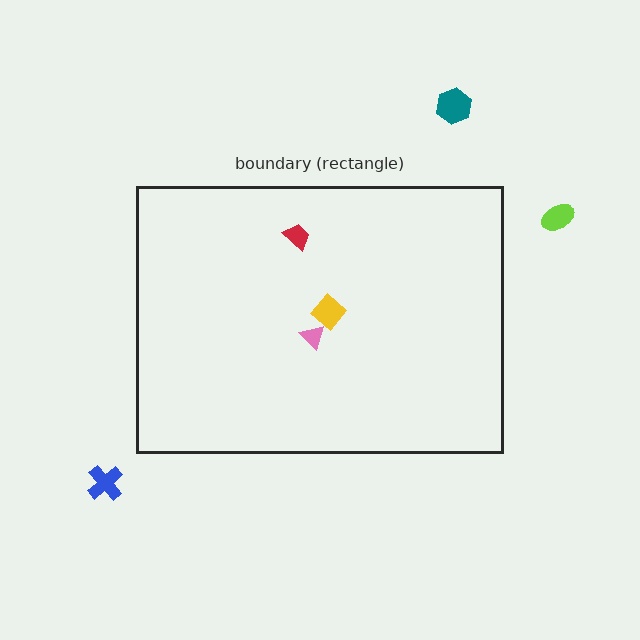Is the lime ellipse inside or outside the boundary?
Outside.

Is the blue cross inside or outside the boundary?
Outside.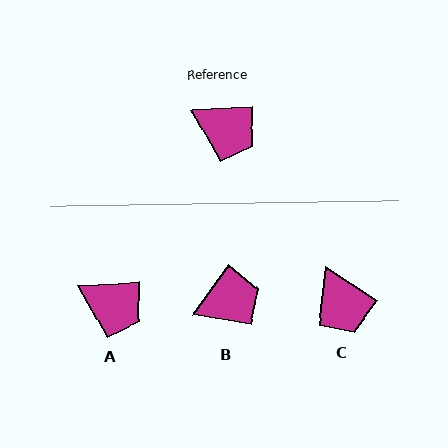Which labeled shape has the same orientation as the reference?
A.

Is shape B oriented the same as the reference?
No, it is off by about 51 degrees.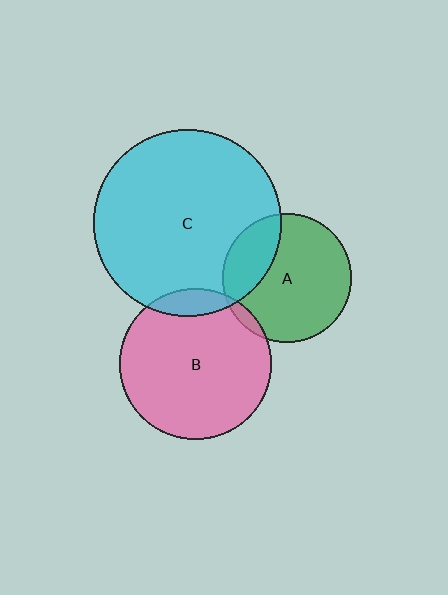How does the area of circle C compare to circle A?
Approximately 2.1 times.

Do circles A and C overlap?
Yes.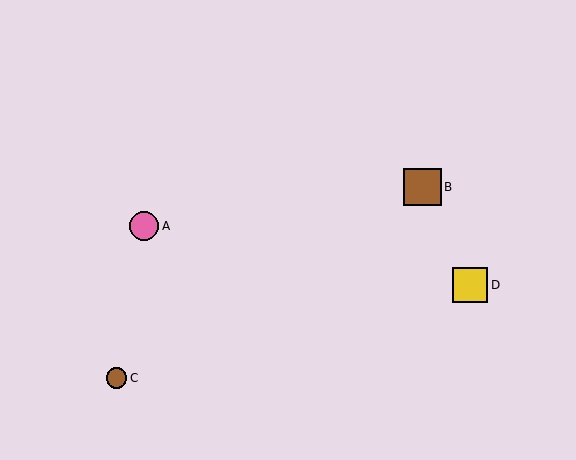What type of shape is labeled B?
Shape B is a brown square.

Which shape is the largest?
The brown square (labeled B) is the largest.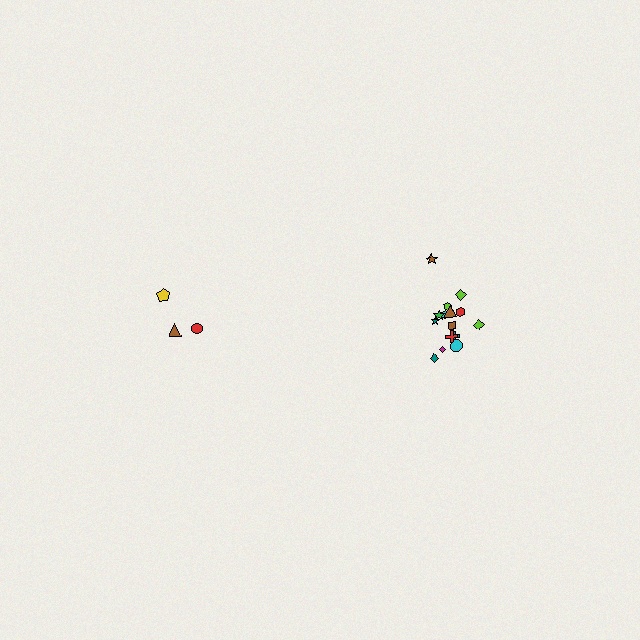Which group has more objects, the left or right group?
The right group.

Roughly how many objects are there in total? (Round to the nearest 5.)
Roughly 20 objects in total.